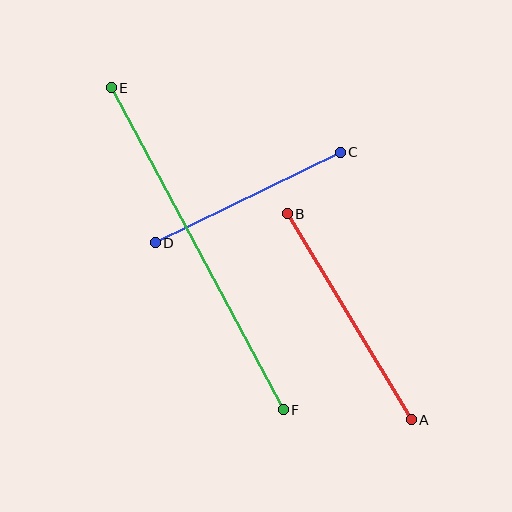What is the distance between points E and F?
The distance is approximately 365 pixels.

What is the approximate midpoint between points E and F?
The midpoint is at approximately (197, 249) pixels.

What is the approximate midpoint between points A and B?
The midpoint is at approximately (349, 317) pixels.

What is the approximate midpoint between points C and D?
The midpoint is at approximately (248, 198) pixels.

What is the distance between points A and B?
The distance is approximately 241 pixels.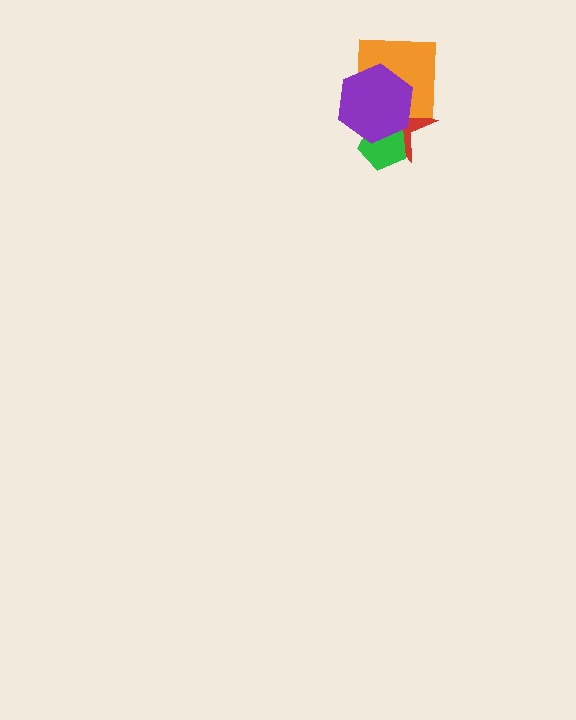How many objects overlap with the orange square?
2 objects overlap with the orange square.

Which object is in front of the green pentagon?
The purple hexagon is in front of the green pentagon.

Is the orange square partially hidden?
Yes, it is partially covered by another shape.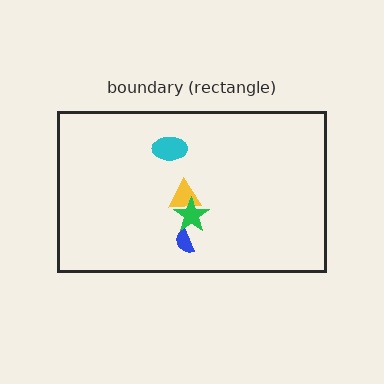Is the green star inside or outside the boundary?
Inside.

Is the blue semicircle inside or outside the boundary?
Inside.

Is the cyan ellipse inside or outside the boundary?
Inside.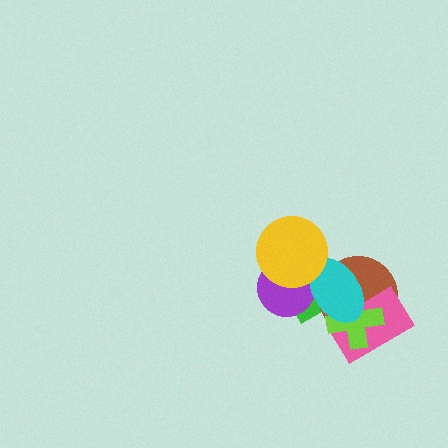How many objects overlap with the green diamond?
4 objects overlap with the green diamond.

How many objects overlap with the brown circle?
4 objects overlap with the brown circle.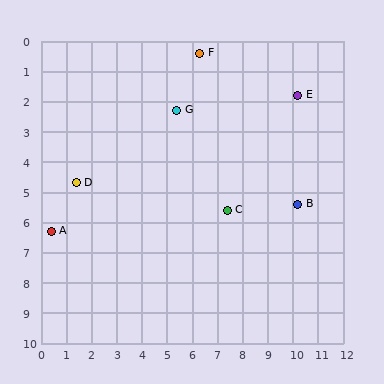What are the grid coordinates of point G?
Point G is at approximately (5.4, 2.3).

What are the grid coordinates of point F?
Point F is at approximately (6.3, 0.4).